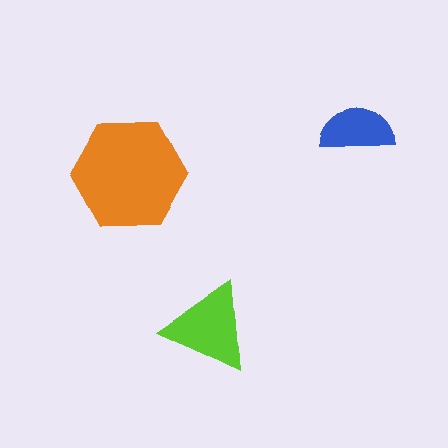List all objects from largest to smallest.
The orange hexagon, the lime triangle, the blue semicircle.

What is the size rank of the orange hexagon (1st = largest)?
1st.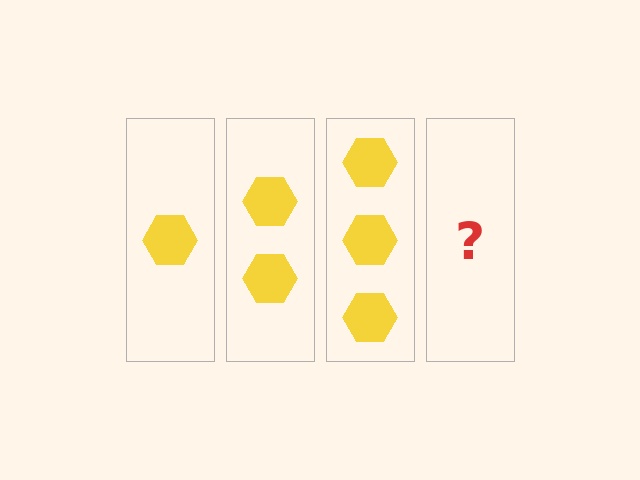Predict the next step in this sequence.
The next step is 4 hexagons.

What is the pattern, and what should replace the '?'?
The pattern is that each step adds one more hexagon. The '?' should be 4 hexagons.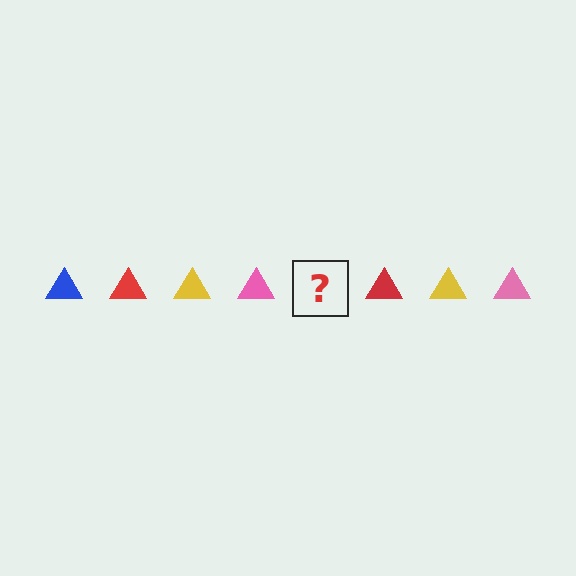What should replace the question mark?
The question mark should be replaced with a blue triangle.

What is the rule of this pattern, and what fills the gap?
The rule is that the pattern cycles through blue, red, yellow, pink triangles. The gap should be filled with a blue triangle.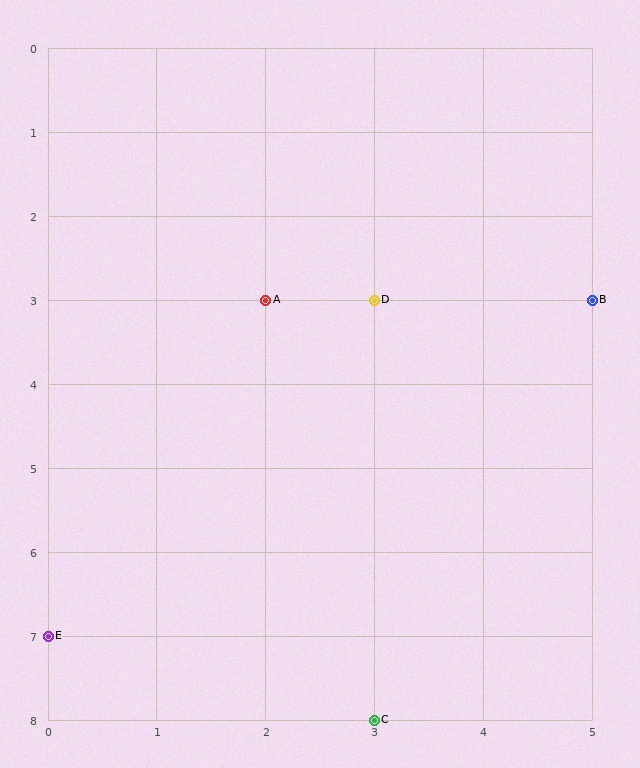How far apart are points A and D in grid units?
Points A and D are 1 column apart.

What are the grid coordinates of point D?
Point D is at grid coordinates (3, 3).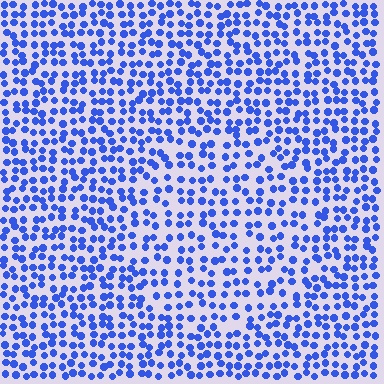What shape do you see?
I see a circle.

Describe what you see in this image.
The image contains small blue elements arranged at two different densities. A circle-shaped region is visible where the elements are less densely packed than the surrounding area.